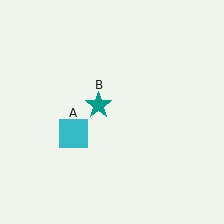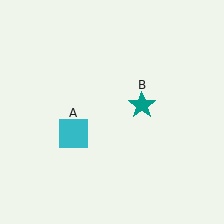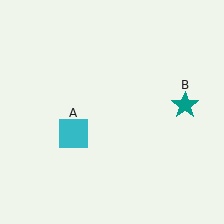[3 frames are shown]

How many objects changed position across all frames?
1 object changed position: teal star (object B).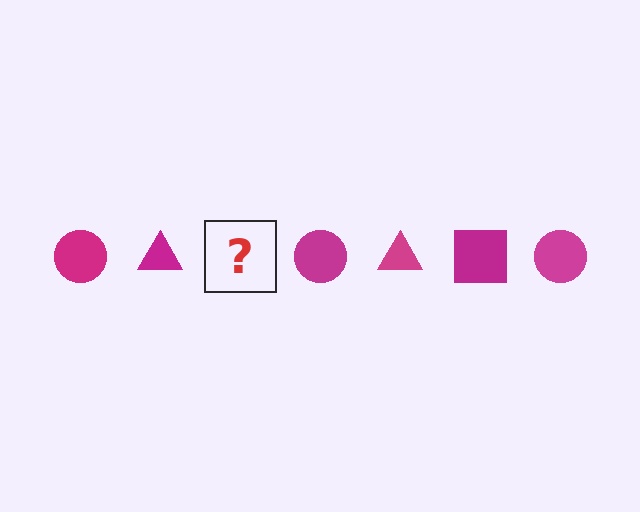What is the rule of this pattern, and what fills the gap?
The rule is that the pattern cycles through circle, triangle, square shapes in magenta. The gap should be filled with a magenta square.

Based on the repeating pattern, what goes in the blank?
The blank should be a magenta square.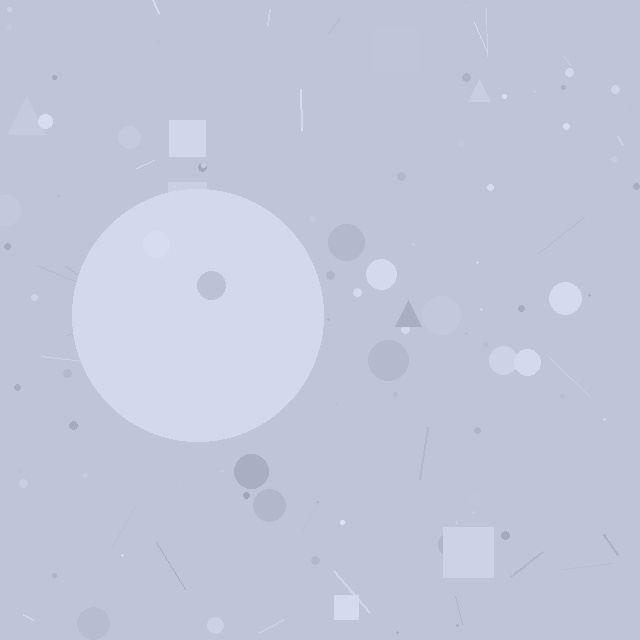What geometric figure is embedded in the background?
A circle is embedded in the background.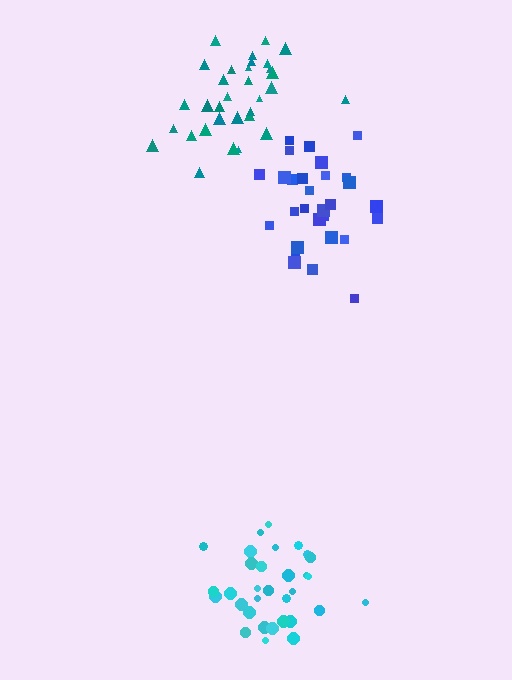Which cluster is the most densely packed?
Teal.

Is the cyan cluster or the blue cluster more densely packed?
Blue.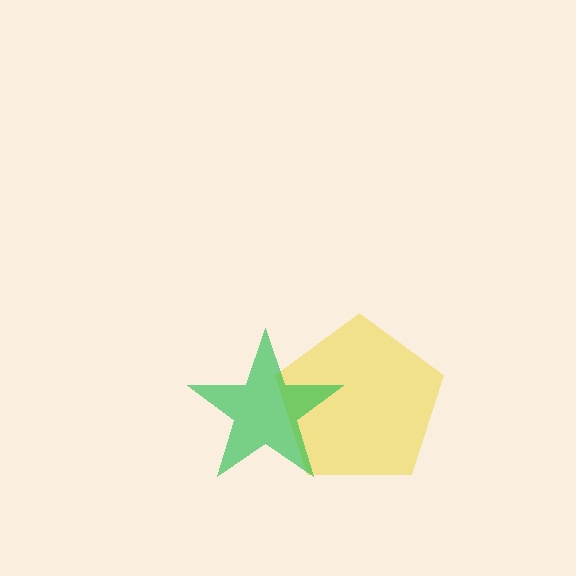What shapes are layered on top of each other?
The layered shapes are: a yellow pentagon, a green star.